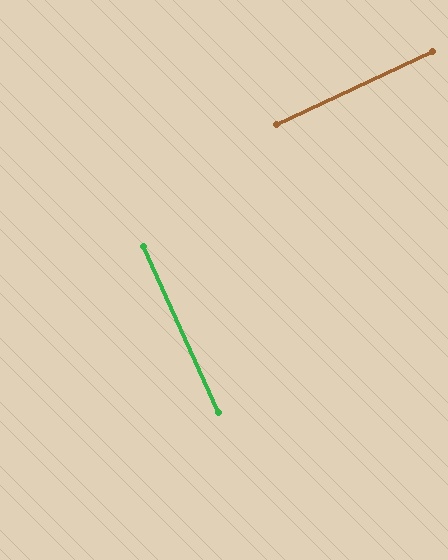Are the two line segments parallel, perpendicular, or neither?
Perpendicular — they meet at approximately 89°.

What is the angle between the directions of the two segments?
Approximately 89 degrees.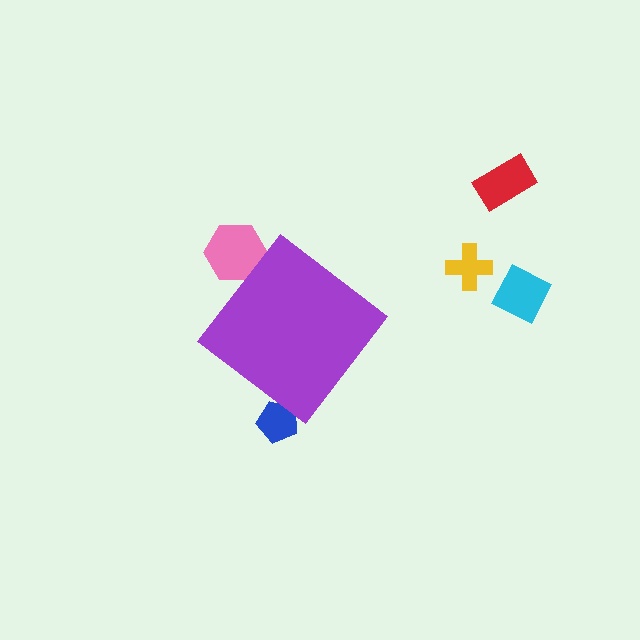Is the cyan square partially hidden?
No, the cyan square is fully visible.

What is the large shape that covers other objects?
A purple diamond.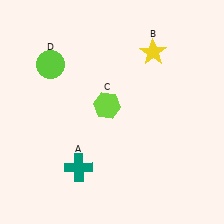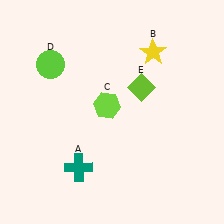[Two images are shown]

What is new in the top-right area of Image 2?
A lime diamond (E) was added in the top-right area of Image 2.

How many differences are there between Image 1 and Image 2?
There is 1 difference between the two images.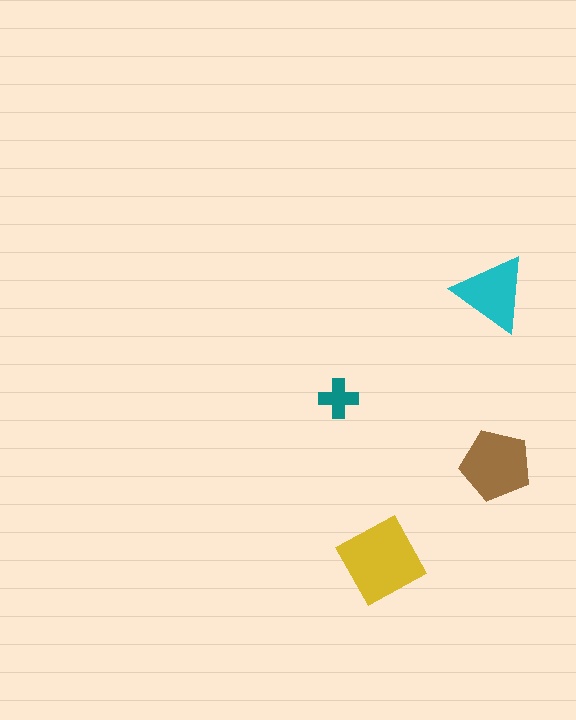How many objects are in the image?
There are 4 objects in the image.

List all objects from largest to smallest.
The yellow square, the brown pentagon, the cyan triangle, the teal cross.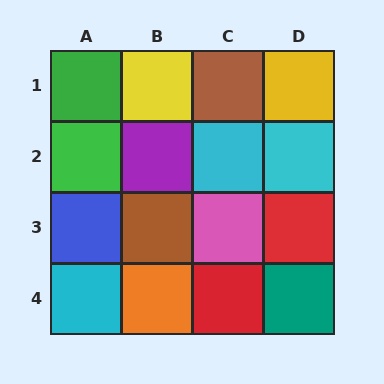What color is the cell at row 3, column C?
Pink.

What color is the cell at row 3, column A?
Blue.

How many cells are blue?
1 cell is blue.